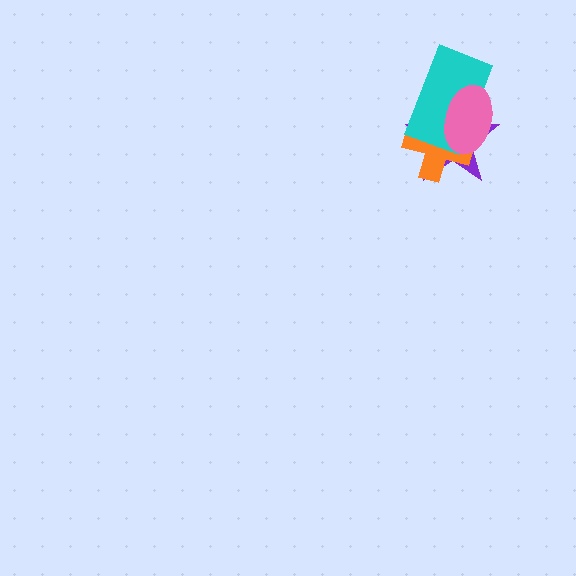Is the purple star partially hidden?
Yes, it is partially covered by another shape.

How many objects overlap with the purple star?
3 objects overlap with the purple star.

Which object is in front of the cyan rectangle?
The pink ellipse is in front of the cyan rectangle.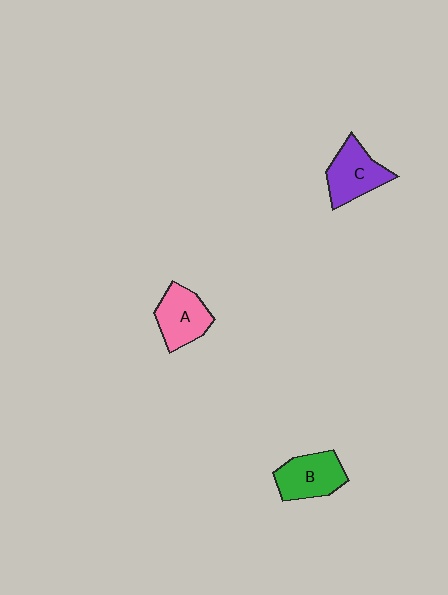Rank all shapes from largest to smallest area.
From largest to smallest: C (purple), B (green), A (pink).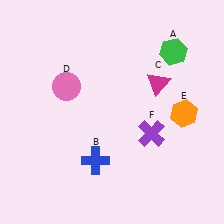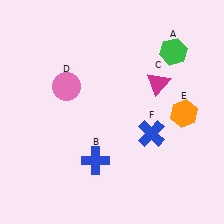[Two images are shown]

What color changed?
The cross (F) changed from purple in Image 1 to blue in Image 2.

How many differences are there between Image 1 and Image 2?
There is 1 difference between the two images.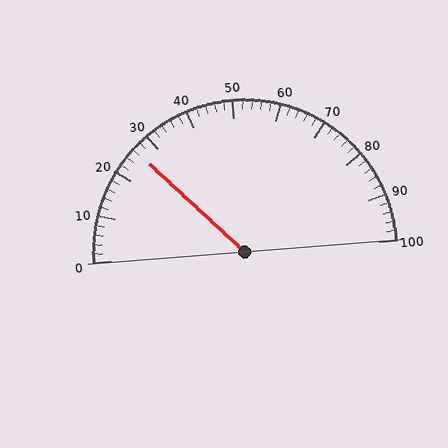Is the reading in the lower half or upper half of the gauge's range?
The reading is in the lower half of the range (0 to 100).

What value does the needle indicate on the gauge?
The needle indicates approximately 26.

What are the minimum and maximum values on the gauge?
The gauge ranges from 0 to 100.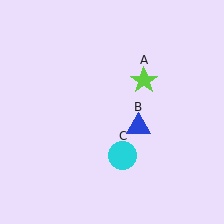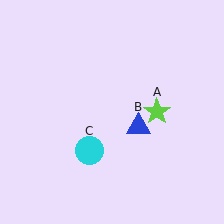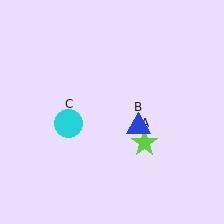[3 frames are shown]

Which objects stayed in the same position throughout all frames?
Blue triangle (object B) remained stationary.